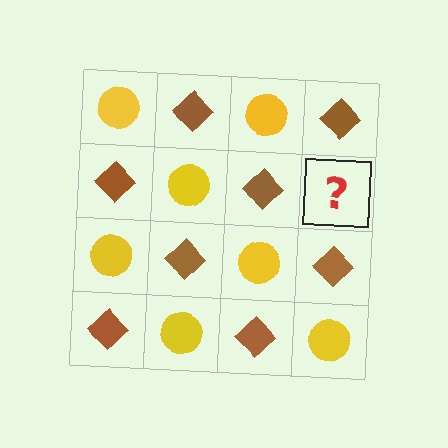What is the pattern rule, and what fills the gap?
The rule is that it alternates yellow circle and brown diamond in a checkerboard pattern. The gap should be filled with a yellow circle.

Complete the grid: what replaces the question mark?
The question mark should be replaced with a yellow circle.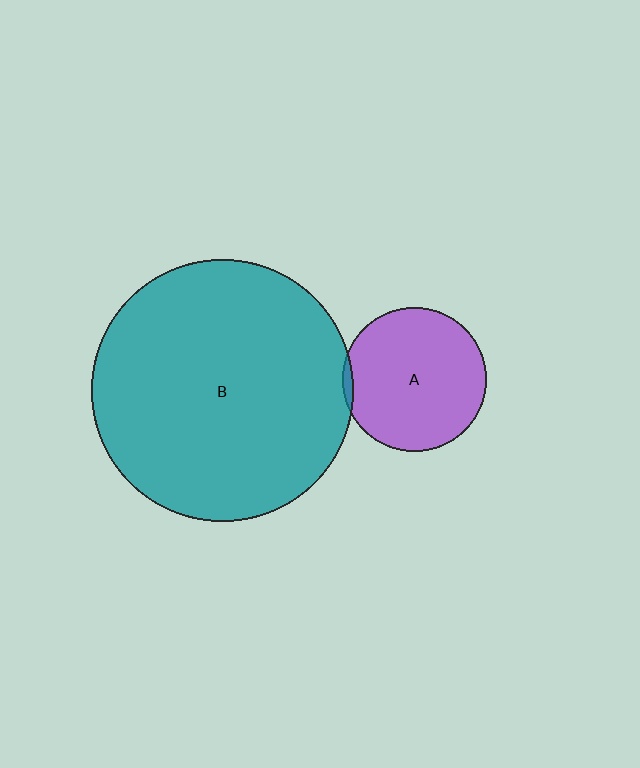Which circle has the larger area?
Circle B (teal).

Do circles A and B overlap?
Yes.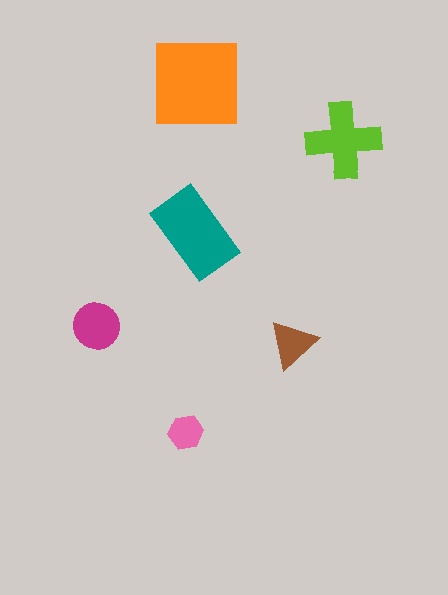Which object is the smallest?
The pink hexagon.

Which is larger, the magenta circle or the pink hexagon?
The magenta circle.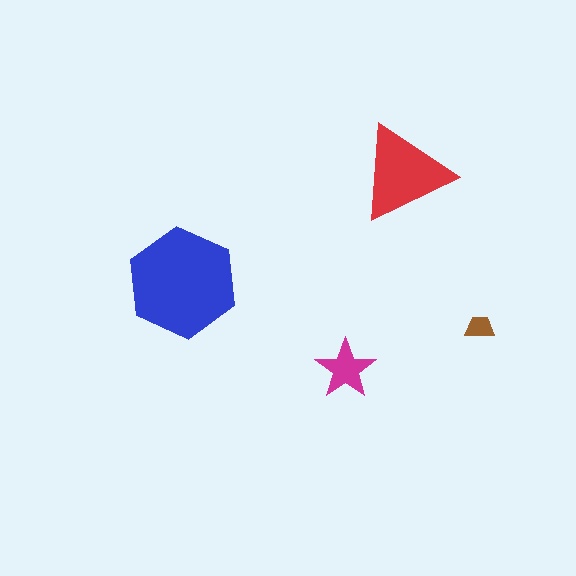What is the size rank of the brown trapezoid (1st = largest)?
4th.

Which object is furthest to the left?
The blue hexagon is leftmost.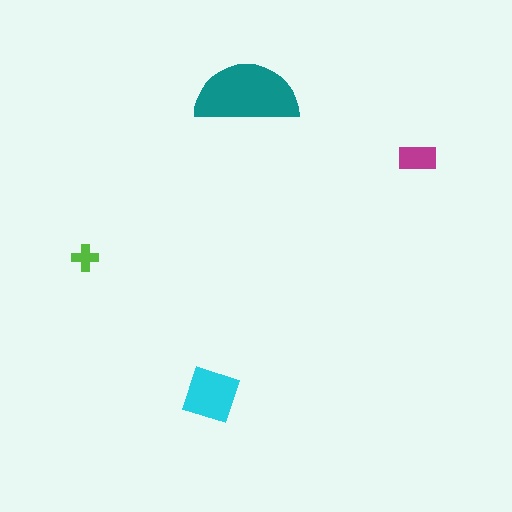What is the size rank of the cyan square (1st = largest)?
2nd.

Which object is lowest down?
The cyan square is bottommost.